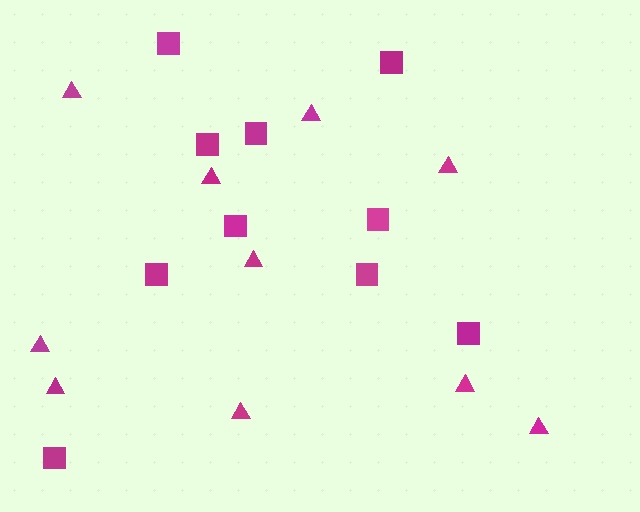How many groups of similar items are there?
There are 2 groups: one group of squares (10) and one group of triangles (10).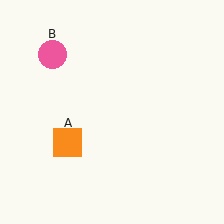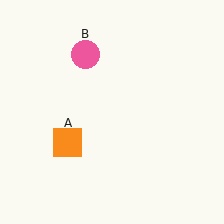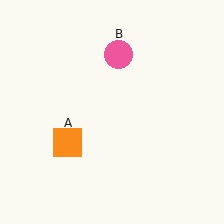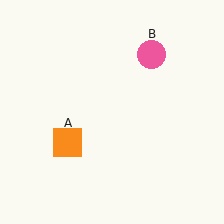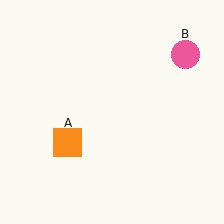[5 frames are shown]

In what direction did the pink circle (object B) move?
The pink circle (object B) moved right.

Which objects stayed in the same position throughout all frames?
Orange square (object A) remained stationary.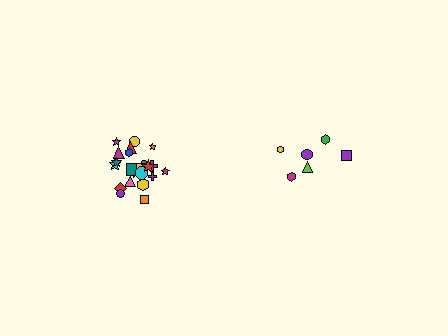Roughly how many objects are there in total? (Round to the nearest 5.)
Roughly 30 objects in total.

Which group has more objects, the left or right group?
The left group.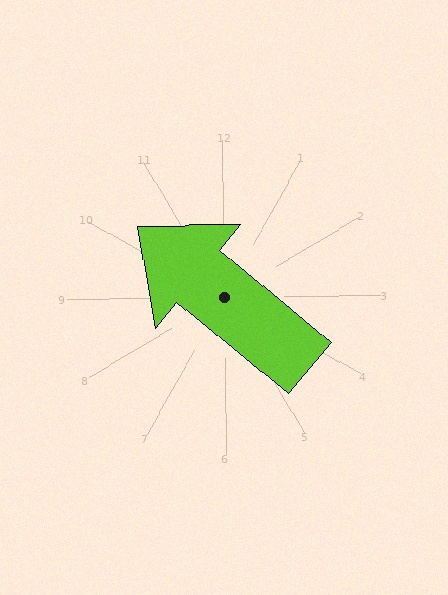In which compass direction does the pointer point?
Northwest.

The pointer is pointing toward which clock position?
Roughly 10 o'clock.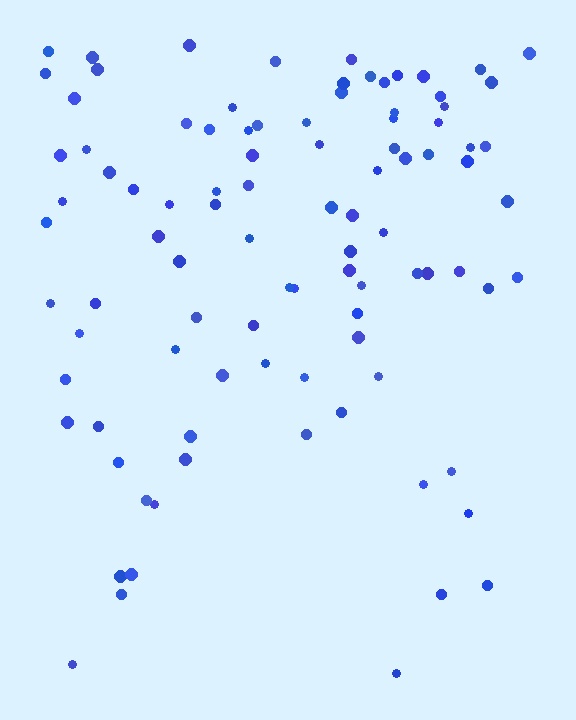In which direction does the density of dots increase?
From bottom to top, with the top side densest.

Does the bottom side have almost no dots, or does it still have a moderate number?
Still a moderate number, just noticeably fewer than the top.